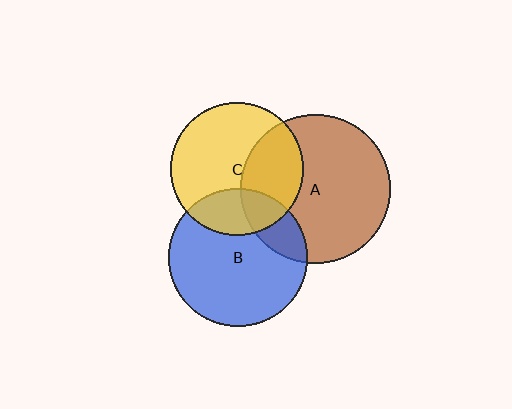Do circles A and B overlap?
Yes.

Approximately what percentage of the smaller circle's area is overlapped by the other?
Approximately 20%.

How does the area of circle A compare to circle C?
Approximately 1.3 times.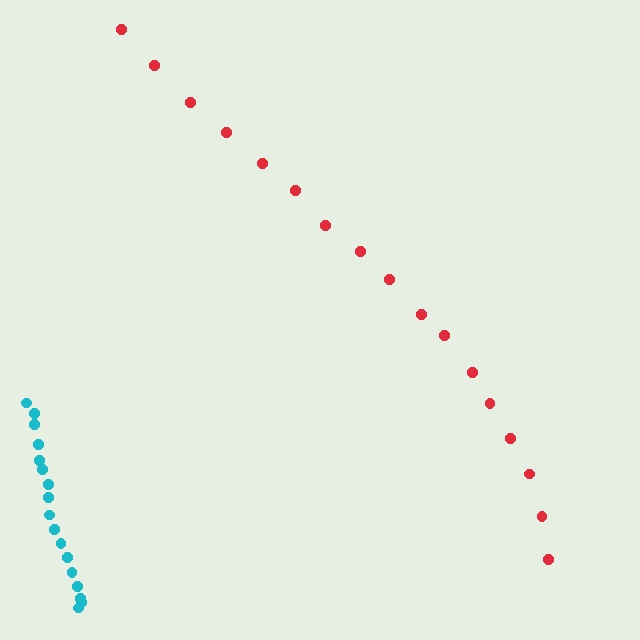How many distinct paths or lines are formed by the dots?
There are 2 distinct paths.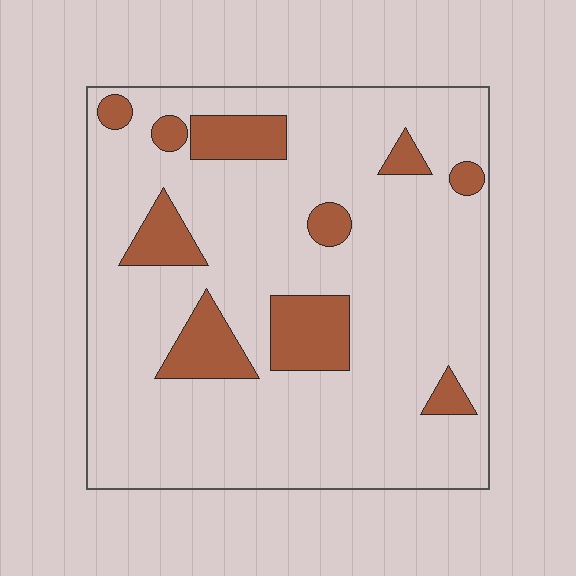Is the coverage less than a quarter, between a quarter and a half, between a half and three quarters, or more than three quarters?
Less than a quarter.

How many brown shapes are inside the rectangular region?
10.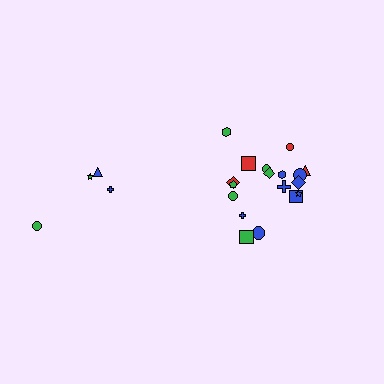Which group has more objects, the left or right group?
The right group.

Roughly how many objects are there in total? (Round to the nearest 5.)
Roughly 20 objects in total.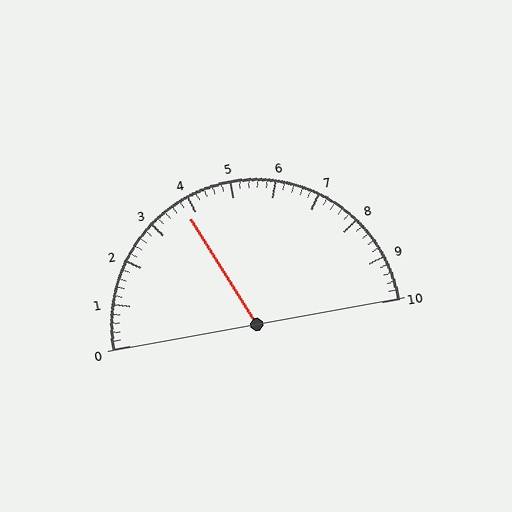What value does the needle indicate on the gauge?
The needle indicates approximately 3.8.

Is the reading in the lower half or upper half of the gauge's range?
The reading is in the lower half of the range (0 to 10).